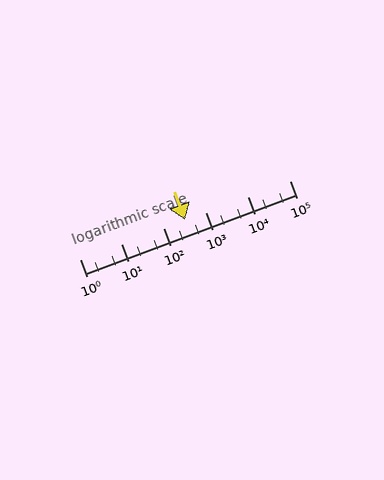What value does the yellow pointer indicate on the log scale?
The pointer indicates approximately 320.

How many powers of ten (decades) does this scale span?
The scale spans 5 decades, from 1 to 100000.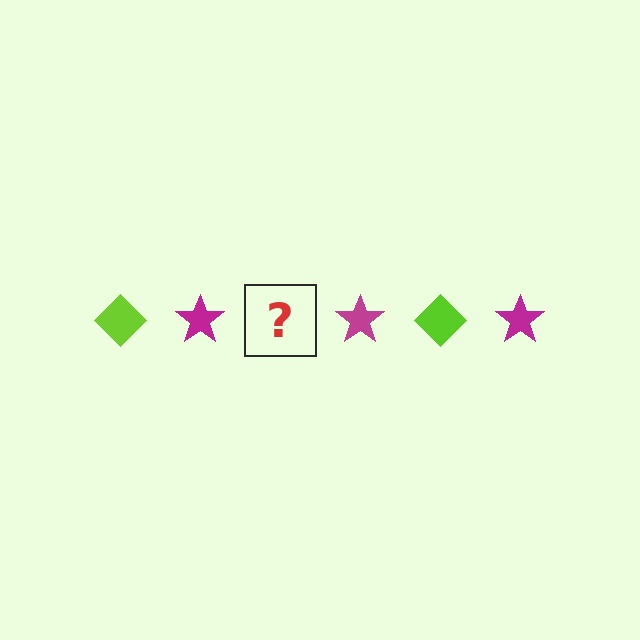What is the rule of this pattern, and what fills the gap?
The rule is that the pattern alternates between lime diamond and magenta star. The gap should be filled with a lime diamond.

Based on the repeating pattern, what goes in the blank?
The blank should be a lime diamond.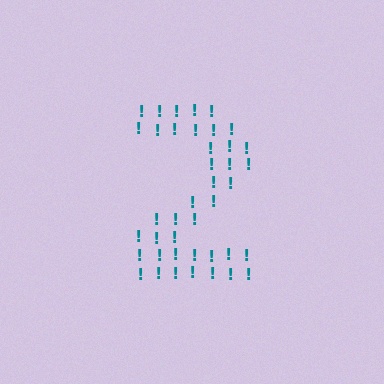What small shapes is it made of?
It is made of small exclamation marks.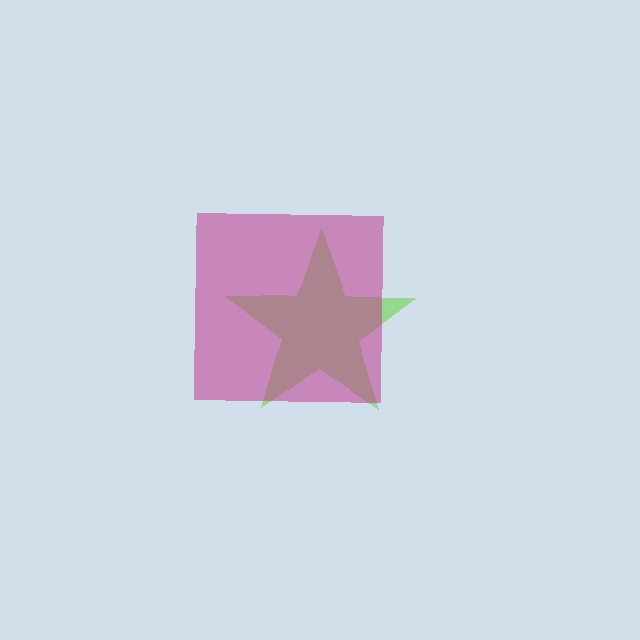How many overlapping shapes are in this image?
There are 2 overlapping shapes in the image.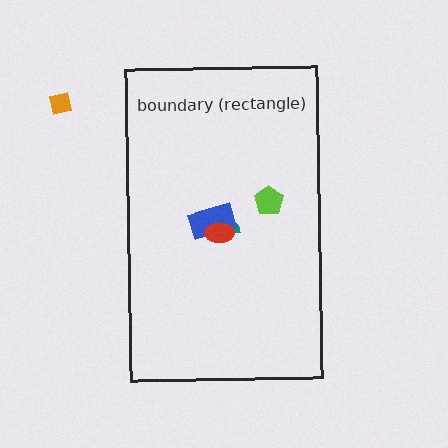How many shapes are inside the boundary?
4 inside, 1 outside.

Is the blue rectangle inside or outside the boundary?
Inside.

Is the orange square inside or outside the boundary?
Outside.